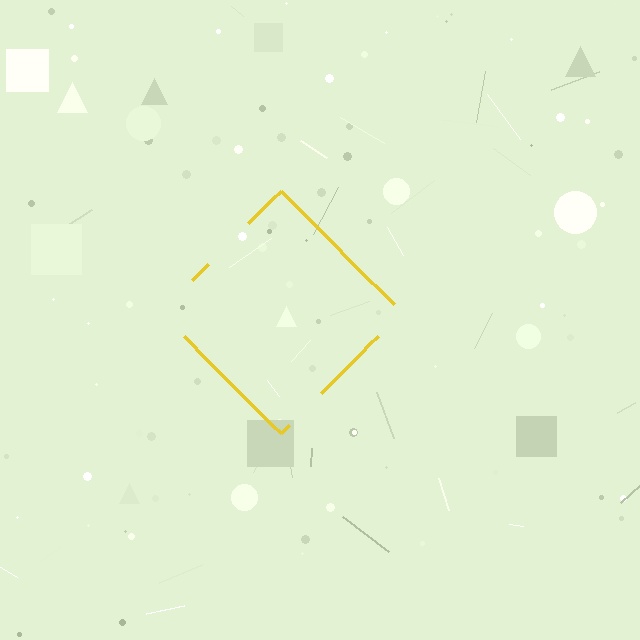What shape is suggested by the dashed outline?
The dashed outline suggests a diamond.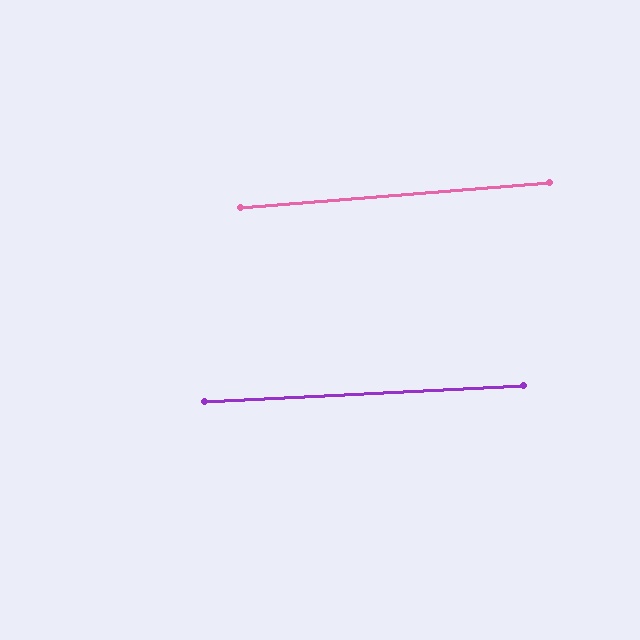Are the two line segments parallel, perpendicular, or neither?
Parallel — their directions differ by only 1.7°.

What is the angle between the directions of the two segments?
Approximately 2 degrees.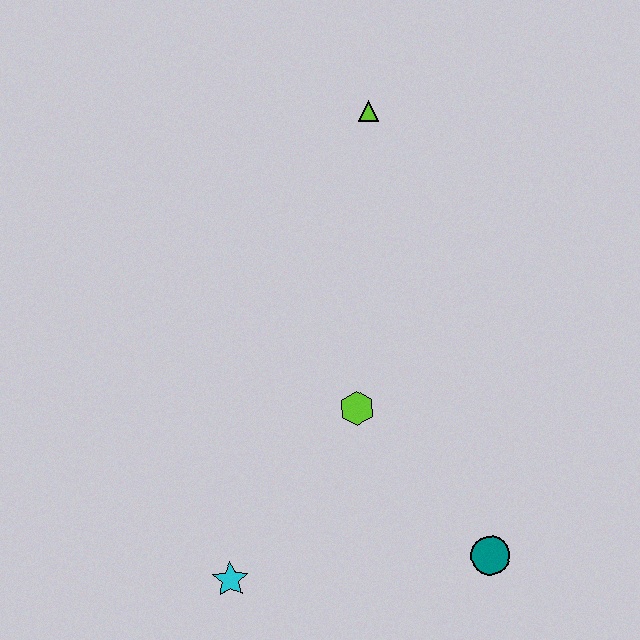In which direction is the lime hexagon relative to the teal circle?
The lime hexagon is above the teal circle.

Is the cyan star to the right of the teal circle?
No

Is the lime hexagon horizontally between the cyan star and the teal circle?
Yes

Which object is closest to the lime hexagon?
The teal circle is closest to the lime hexagon.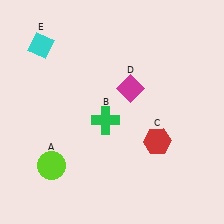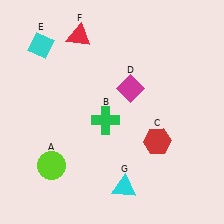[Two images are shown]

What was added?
A red triangle (F), a cyan triangle (G) were added in Image 2.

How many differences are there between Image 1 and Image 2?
There are 2 differences between the two images.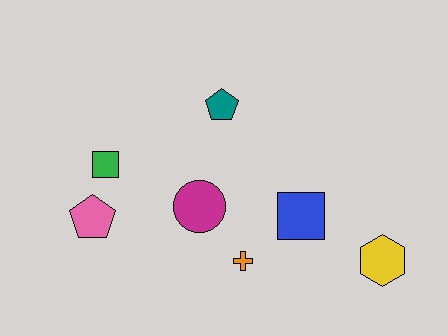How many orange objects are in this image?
There is 1 orange object.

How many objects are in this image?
There are 7 objects.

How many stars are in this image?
There are no stars.